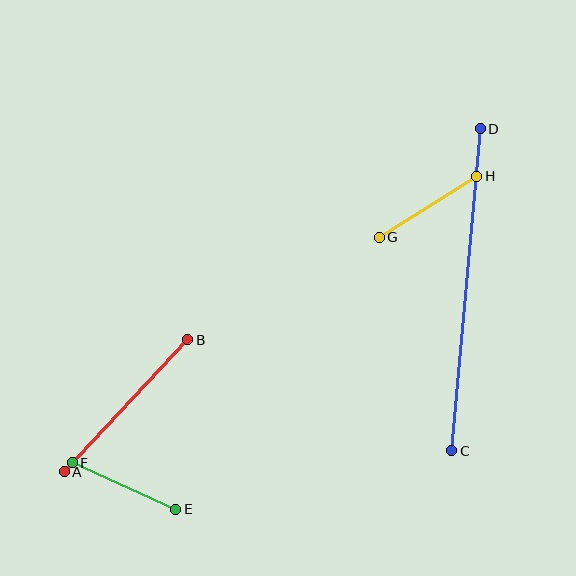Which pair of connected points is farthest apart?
Points C and D are farthest apart.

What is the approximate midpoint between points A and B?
The midpoint is at approximately (126, 406) pixels.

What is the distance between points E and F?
The distance is approximately 114 pixels.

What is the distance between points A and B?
The distance is approximately 181 pixels.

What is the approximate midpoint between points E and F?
The midpoint is at approximately (124, 486) pixels.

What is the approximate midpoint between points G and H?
The midpoint is at approximately (428, 207) pixels.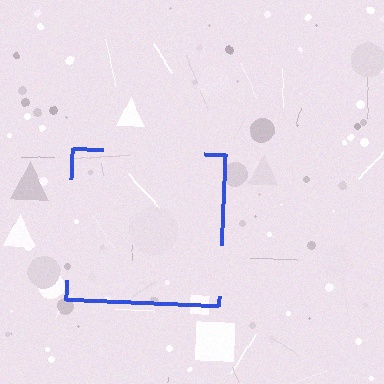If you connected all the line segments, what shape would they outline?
They would outline a square.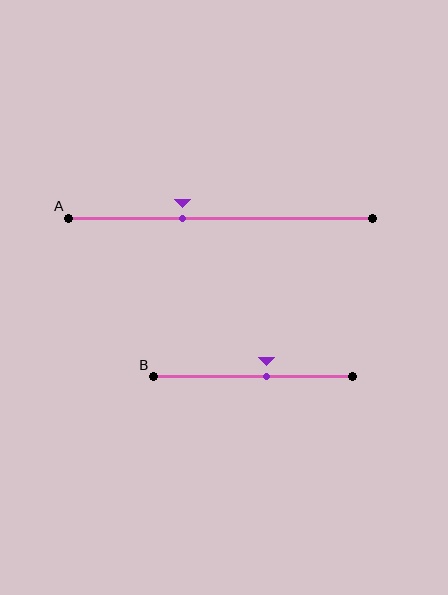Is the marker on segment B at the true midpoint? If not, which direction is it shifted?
No, the marker on segment B is shifted to the right by about 7% of the segment length.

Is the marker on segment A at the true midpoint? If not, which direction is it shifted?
No, the marker on segment A is shifted to the left by about 13% of the segment length.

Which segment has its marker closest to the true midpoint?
Segment B has its marker closest to the true midpoint.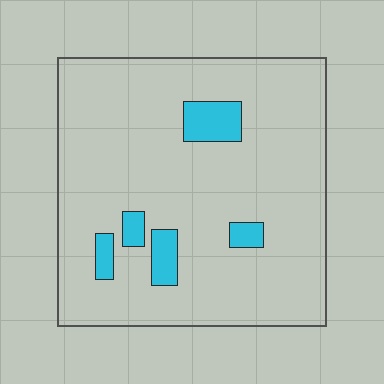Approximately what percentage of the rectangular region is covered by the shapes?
Approximately 10%.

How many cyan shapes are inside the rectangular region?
5.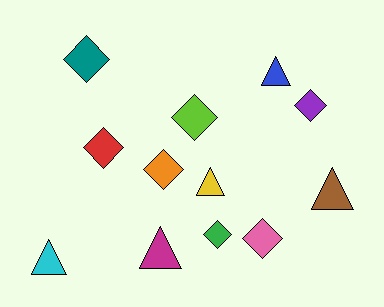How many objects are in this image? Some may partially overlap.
There are 12 objects.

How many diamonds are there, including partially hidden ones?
There are 7 diamonds.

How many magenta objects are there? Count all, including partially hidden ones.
There is 1 magenta object.